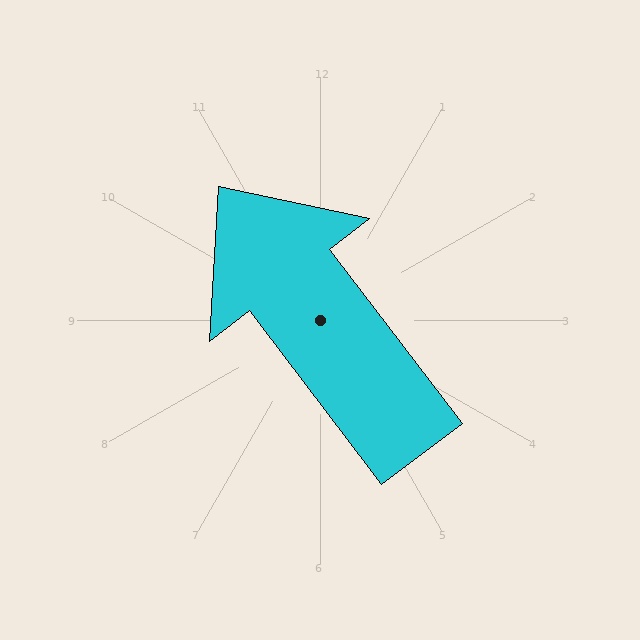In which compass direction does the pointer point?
Northwest.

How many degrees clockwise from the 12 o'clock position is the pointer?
Approximately 323 degrees.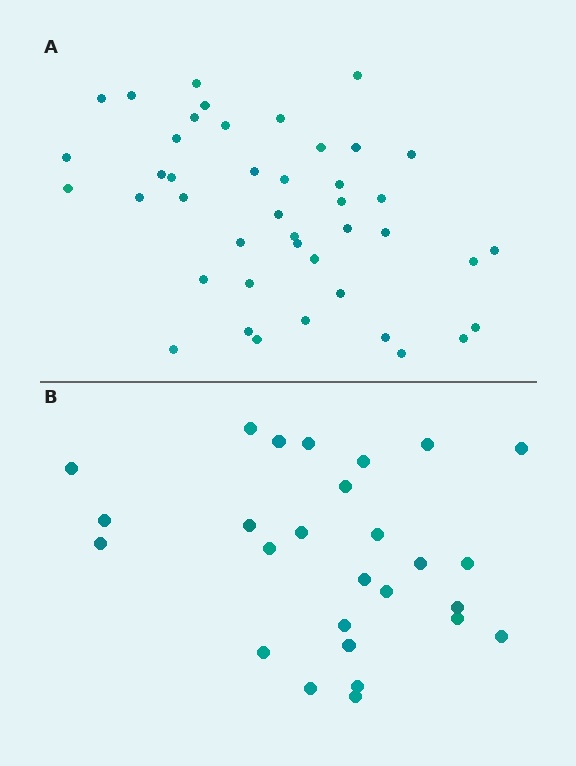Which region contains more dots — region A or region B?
Region A (the top region) has more dots.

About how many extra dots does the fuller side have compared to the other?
Region A has approximately 15 more dots than region B.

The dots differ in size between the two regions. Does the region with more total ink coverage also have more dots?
No. Region B has more total ink coverage because its dots are larger, but region A actually contains more individual dots. Total area can be misleading — the number of items is what matters here.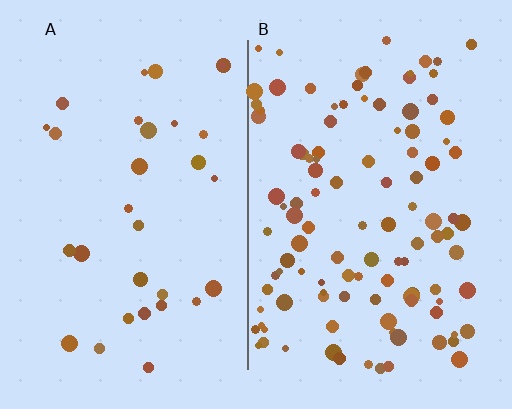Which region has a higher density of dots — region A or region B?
B (the right).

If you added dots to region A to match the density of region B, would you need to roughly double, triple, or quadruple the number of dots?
Approximately quadruple.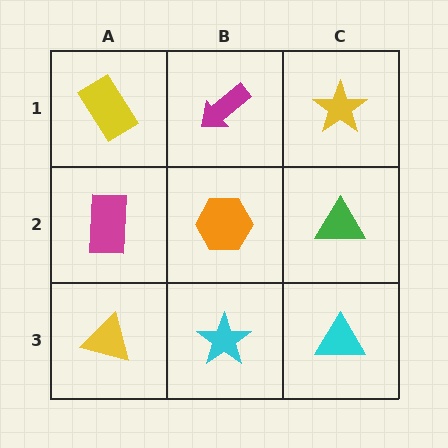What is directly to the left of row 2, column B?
A magenta rectangle.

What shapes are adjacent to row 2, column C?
A yellow star (row 1, column C), a cyan triangle (row 3, column C), an orange hexagon (row 2, column B).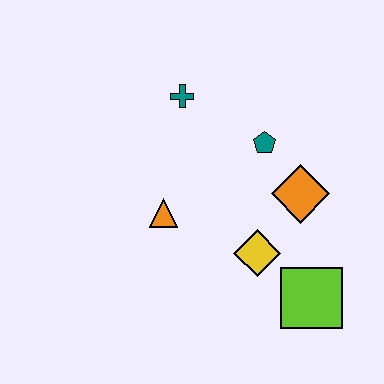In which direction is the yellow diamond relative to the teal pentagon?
The yellow diamond is below the teal pentagon.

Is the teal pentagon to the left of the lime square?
Yes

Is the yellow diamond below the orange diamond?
Yes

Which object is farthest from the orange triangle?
The lime square is farthest from the orange triangle.